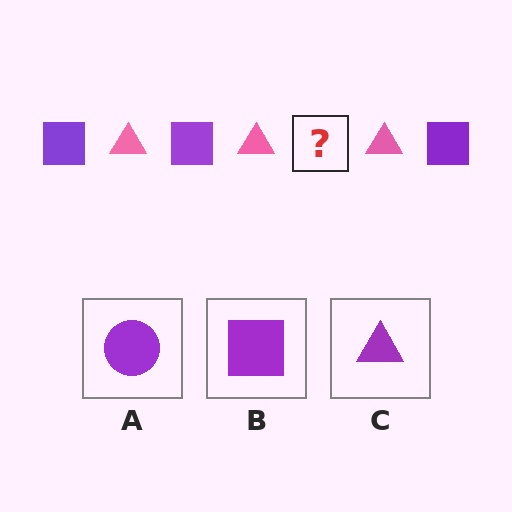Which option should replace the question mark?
Option B.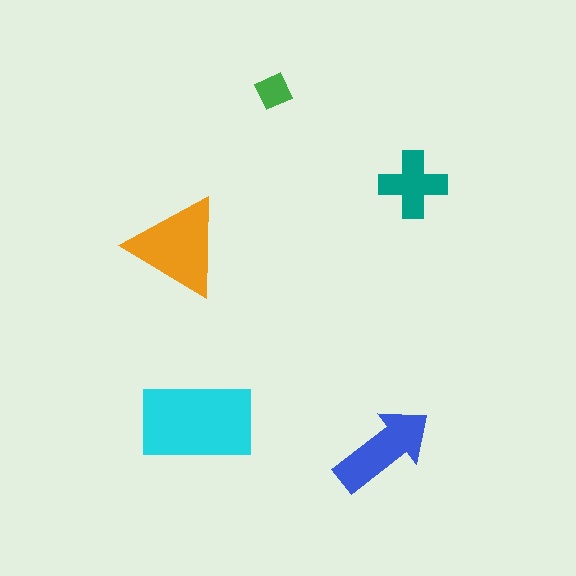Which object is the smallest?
The green diamond.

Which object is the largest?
The cyan rectangle.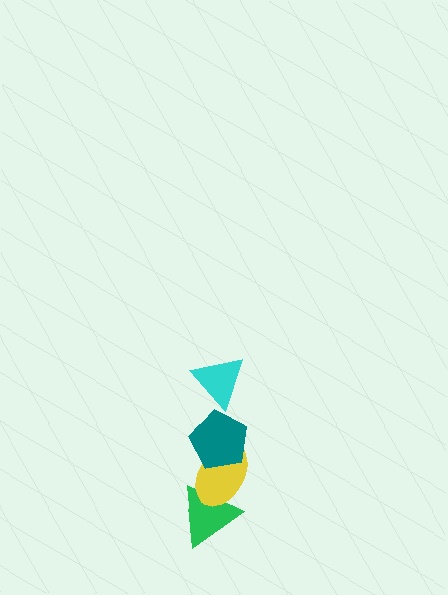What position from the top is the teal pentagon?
The teal pentagon is 2nd from the top.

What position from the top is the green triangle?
The green triangle is 4th from the top.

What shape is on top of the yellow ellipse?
The teal pentagon is on top of the yellow ellipse.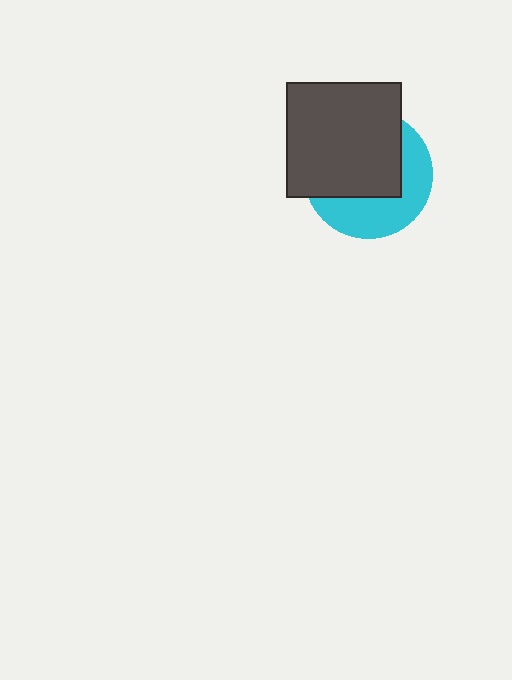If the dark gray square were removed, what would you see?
You would see the complete cyan circle.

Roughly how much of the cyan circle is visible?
A small part of it is visible (roughly 42%).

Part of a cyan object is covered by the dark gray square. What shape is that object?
It is a circle.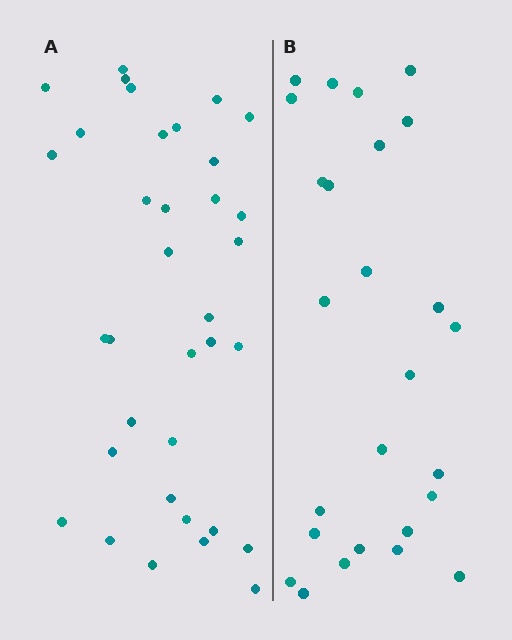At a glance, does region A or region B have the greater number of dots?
Region A (the left region) has more dots.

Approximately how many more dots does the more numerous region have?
Region A has roughly 8 or so more dots than region B.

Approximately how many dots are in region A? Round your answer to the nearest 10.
About 40 dots. (The exact count is 35, which rounds to 40.)